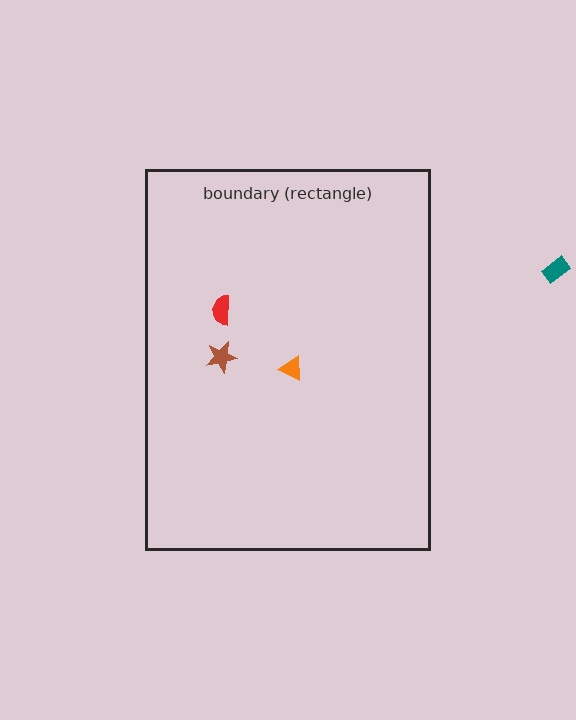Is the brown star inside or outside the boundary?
Inside.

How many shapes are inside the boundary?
3 inside, 1 outside.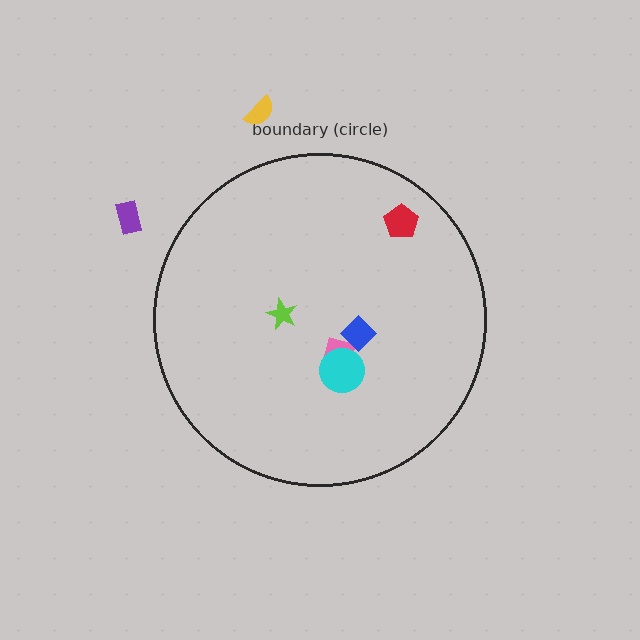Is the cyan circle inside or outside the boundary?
Inside.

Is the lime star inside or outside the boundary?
Inside.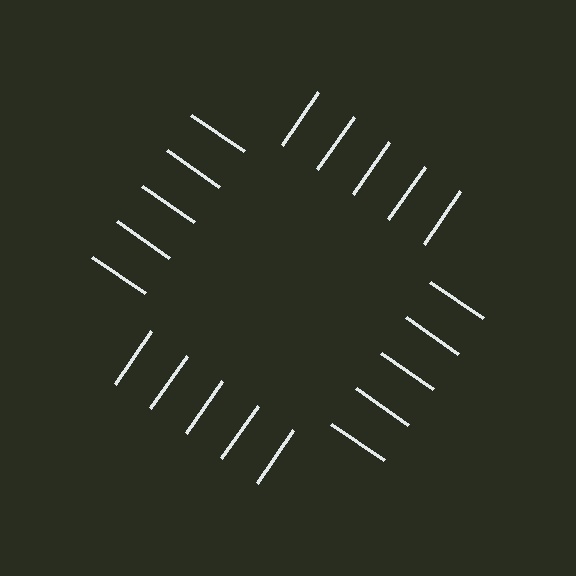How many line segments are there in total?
20 — 5 along each of the 4 edges.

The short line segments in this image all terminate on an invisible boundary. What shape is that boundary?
An illusory square — the line segments terminate on its edges but no continuous stroke is drawn.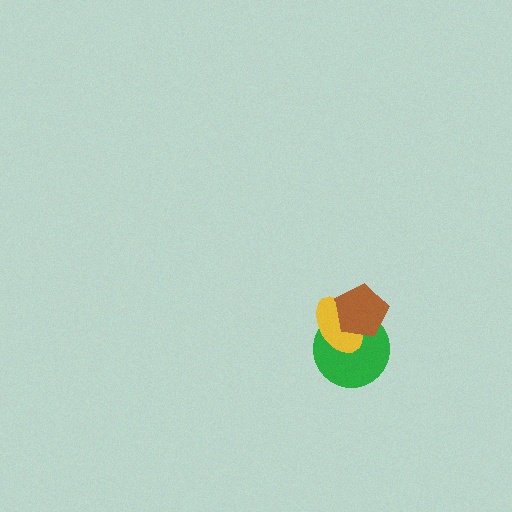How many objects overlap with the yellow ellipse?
2 objects overlap with the yellow ellipse.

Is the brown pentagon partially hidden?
No, no other shape covers it.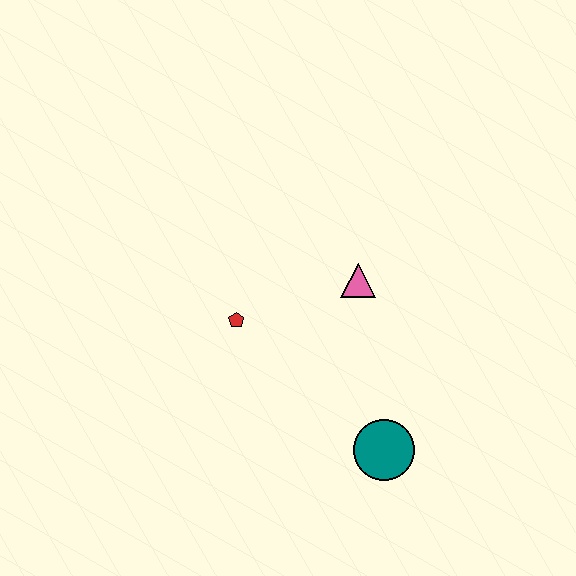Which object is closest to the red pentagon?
The pink triangle is closest to the red pentagon.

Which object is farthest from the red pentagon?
The teal circle is farthest from the red pentagon.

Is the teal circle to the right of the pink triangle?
Yes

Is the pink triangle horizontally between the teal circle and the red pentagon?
Yes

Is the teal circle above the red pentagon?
No